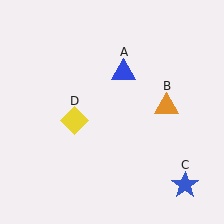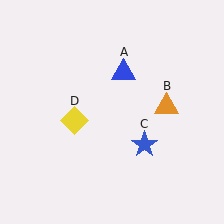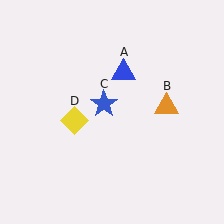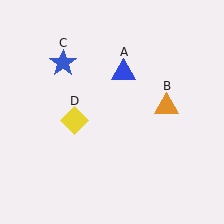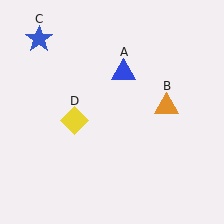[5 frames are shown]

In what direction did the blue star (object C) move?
The blue star (object C) moved up and to the left.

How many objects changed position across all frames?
1 object changed position: blue star (object C).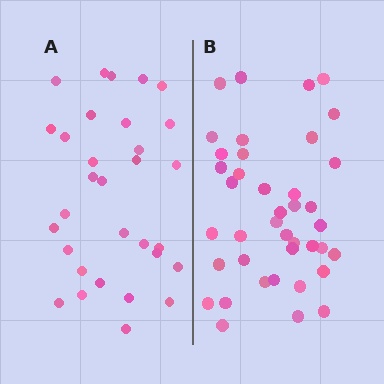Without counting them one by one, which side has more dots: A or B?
Region B (the right region) has more dots.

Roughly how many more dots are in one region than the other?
Region B has roughly 8 or so more dots than region A.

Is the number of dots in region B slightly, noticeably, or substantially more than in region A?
Region B has noticeably more, but not dramatically so. The ratio is roughly 1.3 to 1.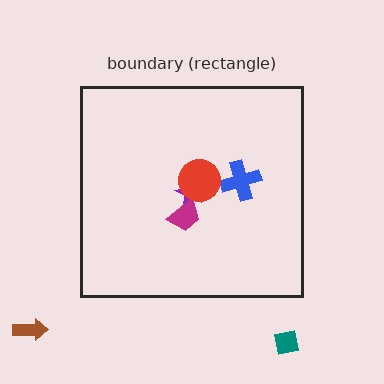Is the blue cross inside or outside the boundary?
Inside.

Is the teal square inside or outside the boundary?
Outside.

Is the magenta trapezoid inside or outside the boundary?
Inside.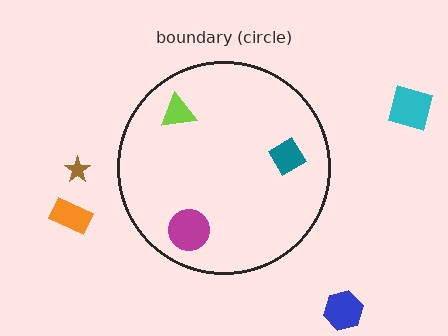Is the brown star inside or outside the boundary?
Outside.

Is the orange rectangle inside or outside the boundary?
Outside.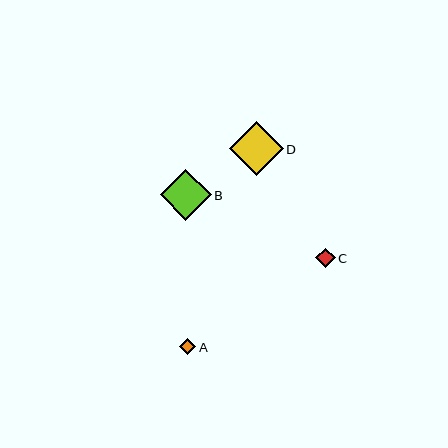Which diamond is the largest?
Diamond D is the largest with a size of approximately 54 pixels.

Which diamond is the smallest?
Diamond A is the smallest with a size of approximately 17 pixels.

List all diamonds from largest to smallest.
From largest to smallest: D, B, C, A.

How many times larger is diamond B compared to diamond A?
Diamond B is approximately 3.0 times the size of diamond A.